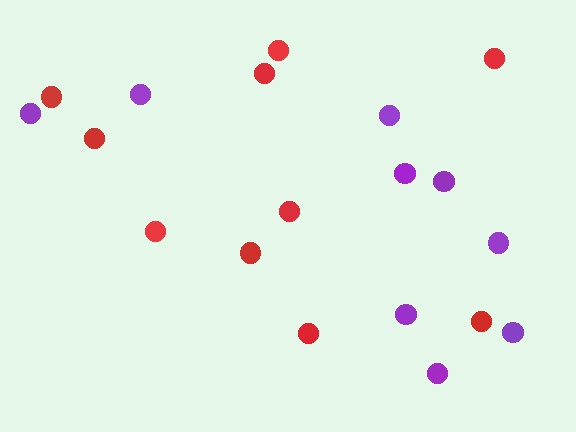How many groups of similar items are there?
There are 2 groups: one group of purple circles (9) and one group of red circles (10).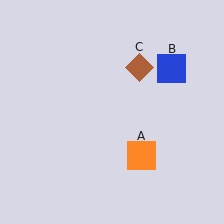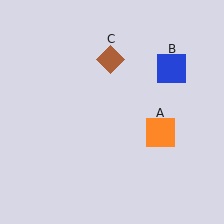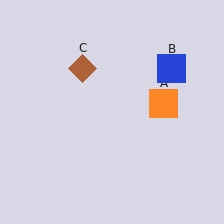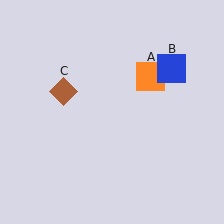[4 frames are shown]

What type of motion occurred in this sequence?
The orange square (object A), brown diamond (object C) rotated counterclockwise around the center of the scene.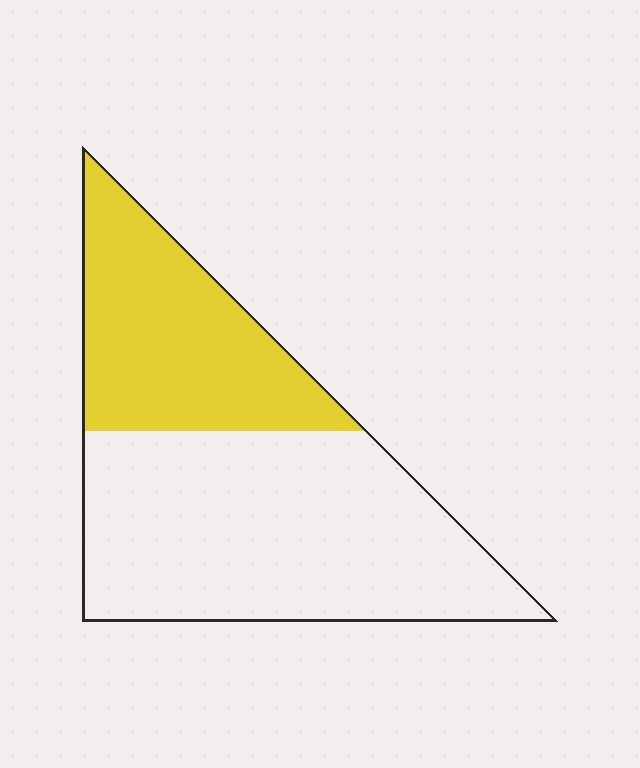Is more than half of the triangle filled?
No.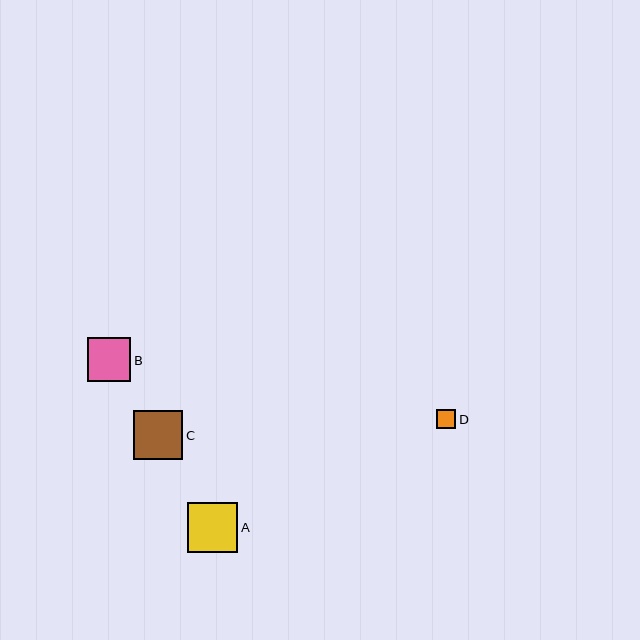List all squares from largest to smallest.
From largest to smallest: A, C, B, D.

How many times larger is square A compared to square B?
Square A is approximately 1.1 times the size of square B.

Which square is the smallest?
Square D is the smallest with a size of approximately 19 pixels.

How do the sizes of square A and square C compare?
Square A and square C are approximately the same size.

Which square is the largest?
Square A is the largest with a size of approximately 50 pixels.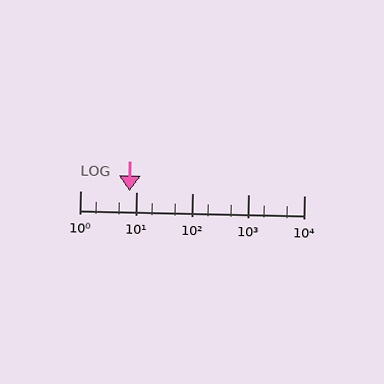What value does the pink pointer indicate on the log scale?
The pointer indicates approximately 7.5.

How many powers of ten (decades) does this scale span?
The scale spans 4 decades, from 1 to 10000.